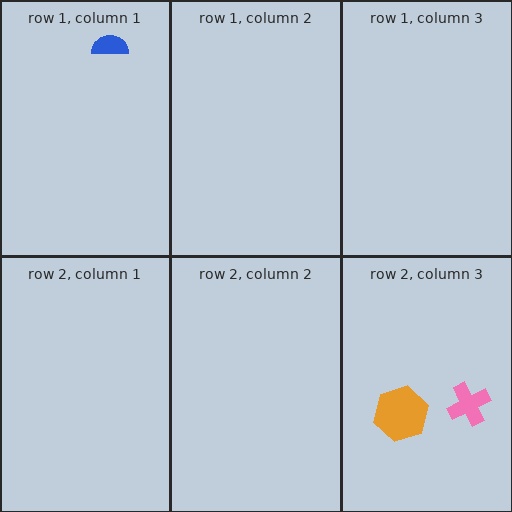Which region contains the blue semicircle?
The row 1, column 1 region.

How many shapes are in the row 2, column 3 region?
2.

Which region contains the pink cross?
The row 2, column 3 region.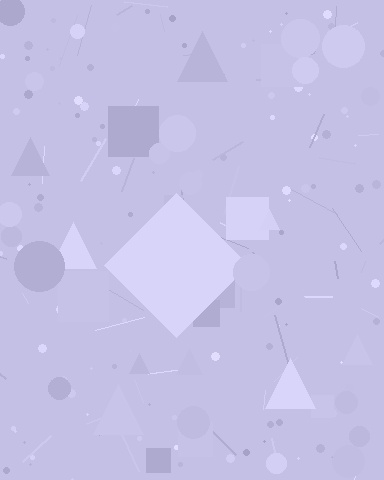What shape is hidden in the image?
A diamond is hidden in the image.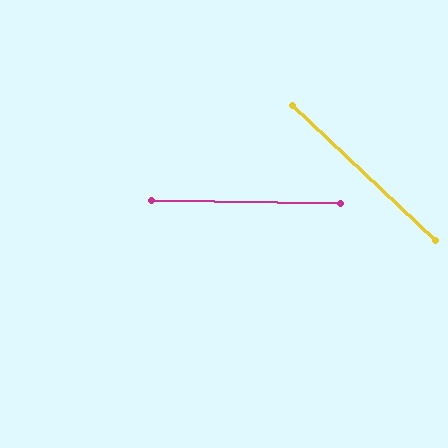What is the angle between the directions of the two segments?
Approximately 43 degrees.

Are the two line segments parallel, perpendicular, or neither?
Neither parallel nor perpendicular — they differ by about 43°.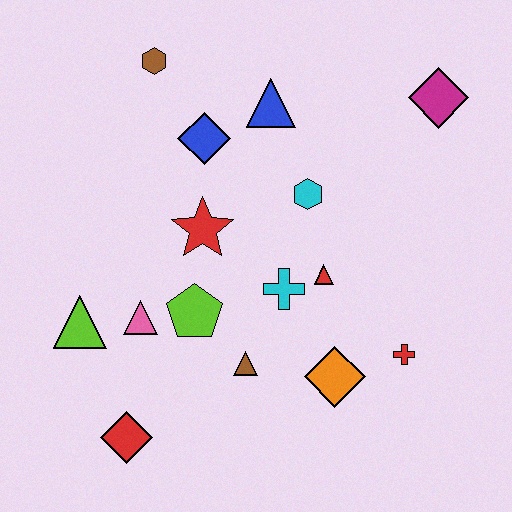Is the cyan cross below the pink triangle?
No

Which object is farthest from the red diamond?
The magenta diamond is farthest from the red diamond.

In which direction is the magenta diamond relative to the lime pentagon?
The magenta diamond is to the right of the lime pentagon.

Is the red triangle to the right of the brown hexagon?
Yes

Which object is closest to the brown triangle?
The lime pentagon is closest to the brown triangle.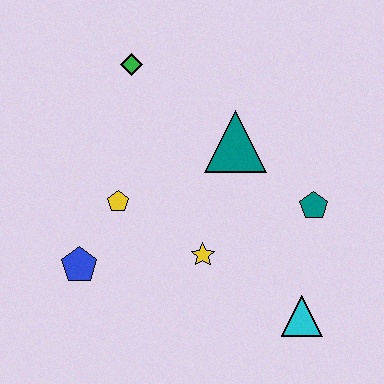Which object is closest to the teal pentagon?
The teal triangle is closest to the teal pentagon.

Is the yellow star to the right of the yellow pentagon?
Yes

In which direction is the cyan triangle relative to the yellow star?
The cyan triangle is to the right of the yellow star.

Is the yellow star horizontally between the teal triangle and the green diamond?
Yes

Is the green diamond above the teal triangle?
Yes